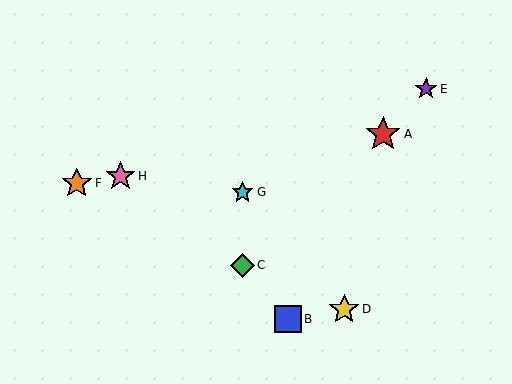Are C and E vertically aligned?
No, C is at x≈243 and E is at x≈426.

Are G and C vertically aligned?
Yes, both are at x≈243.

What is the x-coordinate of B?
Object B is at x≈288.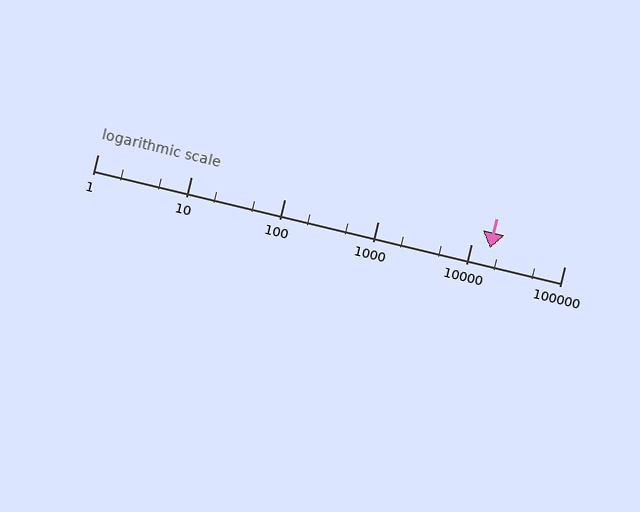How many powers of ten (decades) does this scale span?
The scale spans 5 decades, from 1 to 100000.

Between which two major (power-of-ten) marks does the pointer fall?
The pointer is between 10000 and 100000.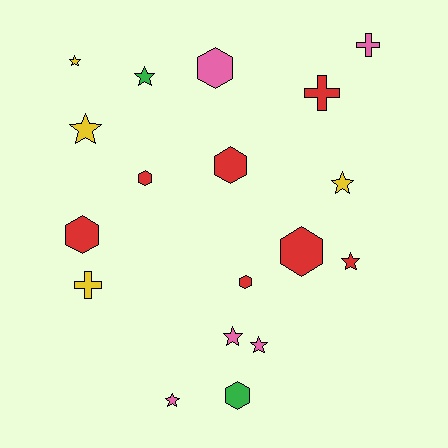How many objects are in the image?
There are 18 objects.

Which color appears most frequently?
Red, with 7 objects.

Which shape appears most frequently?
Star, with 8 objects.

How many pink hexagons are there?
There is 1 pink hexagon.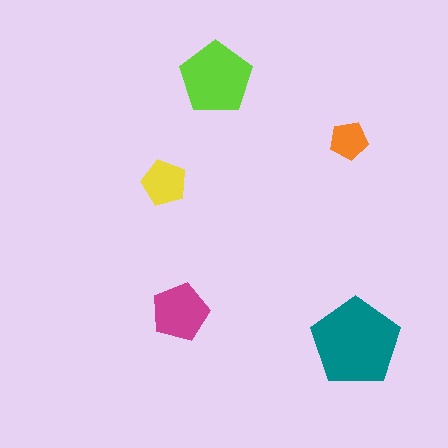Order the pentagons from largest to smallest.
the teal one, the lime one, the magenta one, the yellow one, the orange one.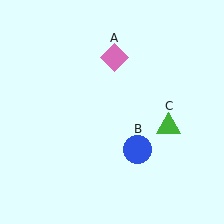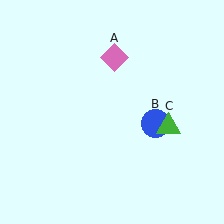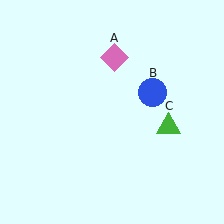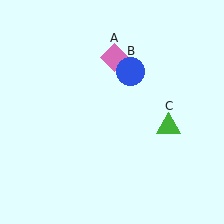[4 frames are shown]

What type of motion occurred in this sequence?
The blue circle (object B) rotated counterclockwise around the center of the scene.